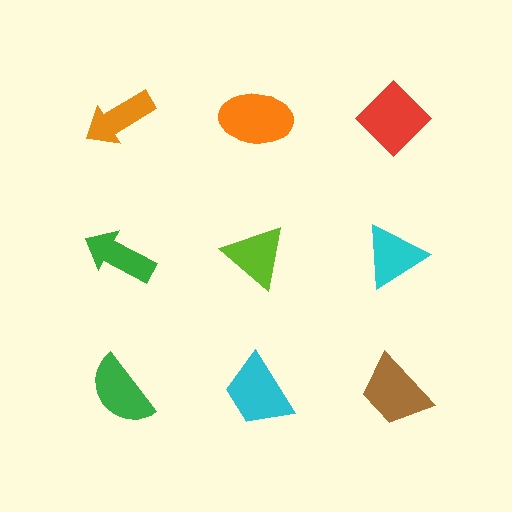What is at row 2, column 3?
A cyan triangle.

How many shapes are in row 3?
3 shapes.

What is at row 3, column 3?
A brown trapezoid.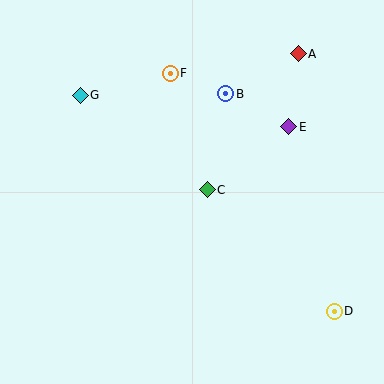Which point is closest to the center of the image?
Point C at (207, 190) is closest to the center.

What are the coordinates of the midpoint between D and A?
The midpoint between D and A is at (316, 183).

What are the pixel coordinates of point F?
Point F is at (170, 73).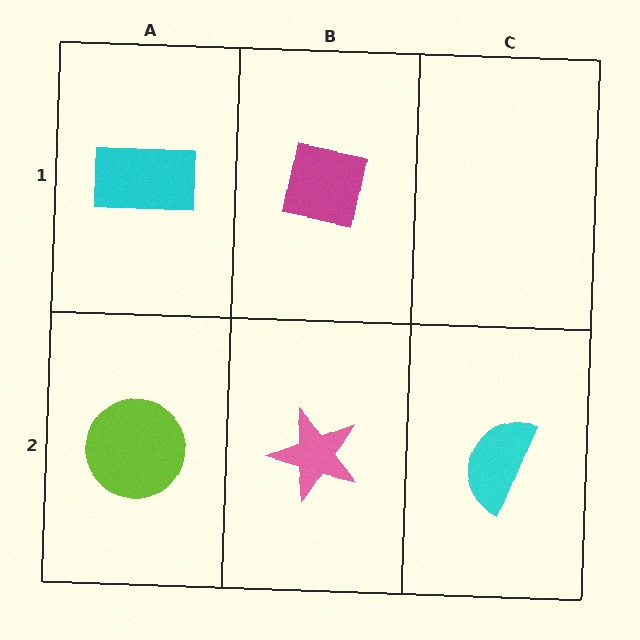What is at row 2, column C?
A cyan semicircle.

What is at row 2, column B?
A pink star.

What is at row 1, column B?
A magenta square.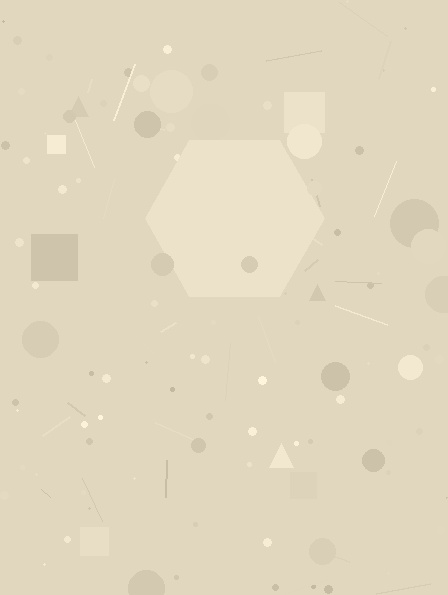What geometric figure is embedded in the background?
A hexagon is embedded in the background.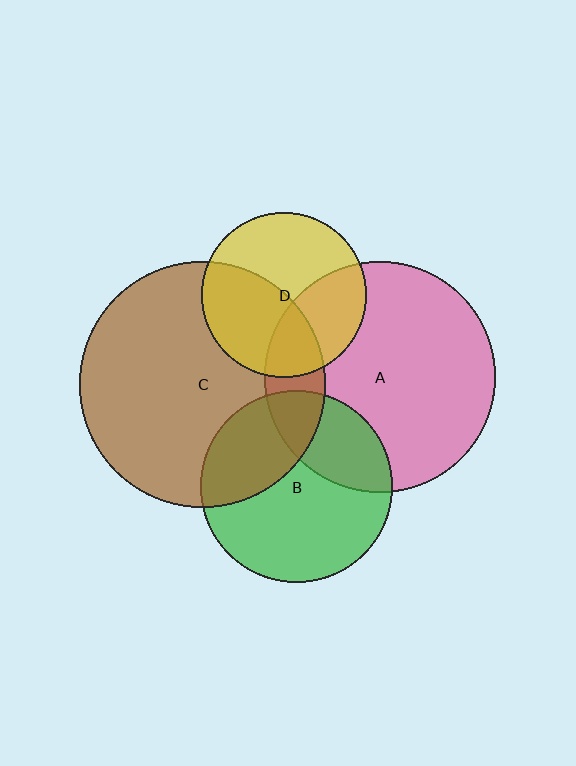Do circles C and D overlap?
Yes.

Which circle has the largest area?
Circle C (brown).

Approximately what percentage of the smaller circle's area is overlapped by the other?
Approximately 45%.